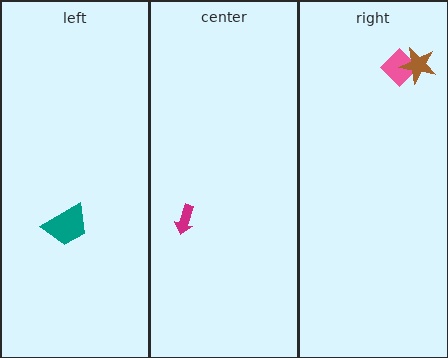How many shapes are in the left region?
1.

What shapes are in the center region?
The magenta arrow.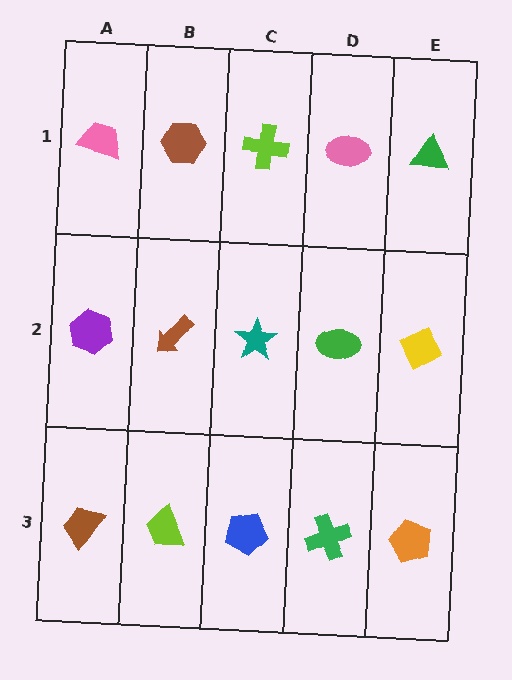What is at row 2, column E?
A yellow diamond.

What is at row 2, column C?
A teal star.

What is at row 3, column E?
An orange pentagon.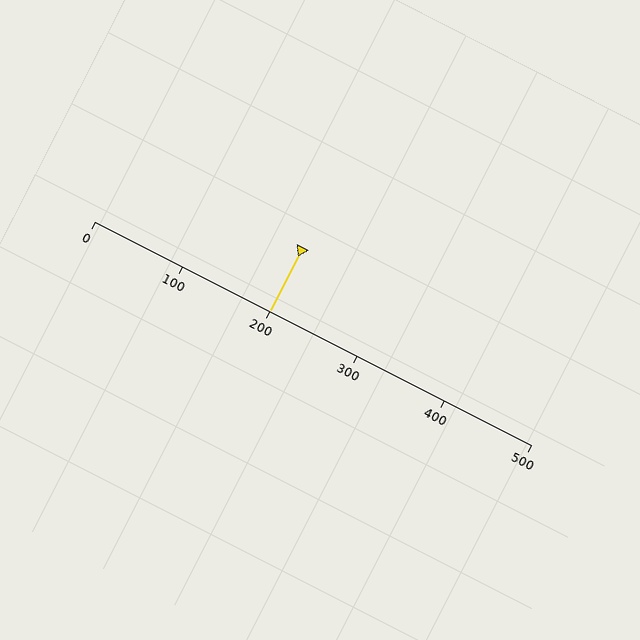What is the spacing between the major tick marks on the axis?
The major ticks are spaced 100 apart.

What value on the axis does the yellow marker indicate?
The marker indicates approximately 200.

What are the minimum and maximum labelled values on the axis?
The axis runs from 0 to 500.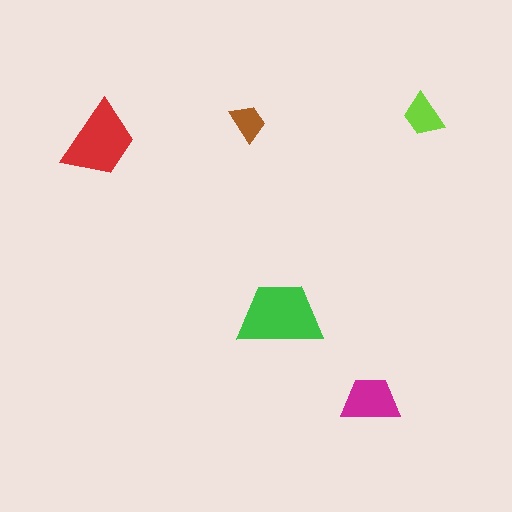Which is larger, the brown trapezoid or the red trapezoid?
The red one.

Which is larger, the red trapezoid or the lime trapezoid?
The red one.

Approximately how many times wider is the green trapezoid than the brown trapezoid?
About 2 times wider.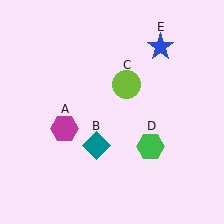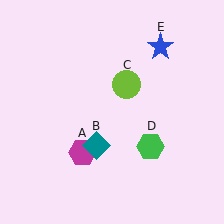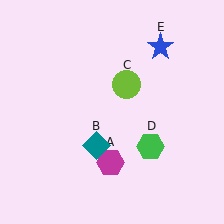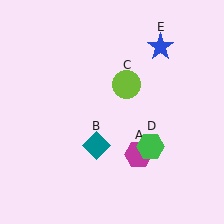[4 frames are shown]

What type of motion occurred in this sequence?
The magenta hexagon (object A) rotated counterclockwise around the center of the scene.